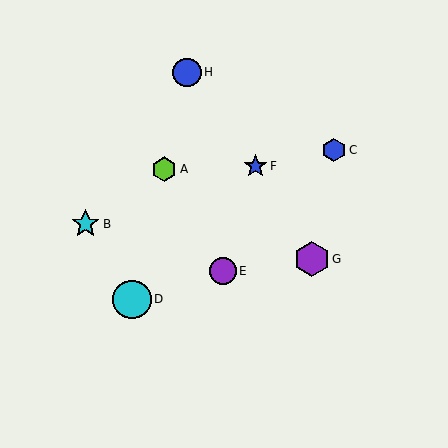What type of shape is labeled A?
Shape A is a lime hexagon.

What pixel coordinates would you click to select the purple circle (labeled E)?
Click at (223, 271) to select the purple circle E.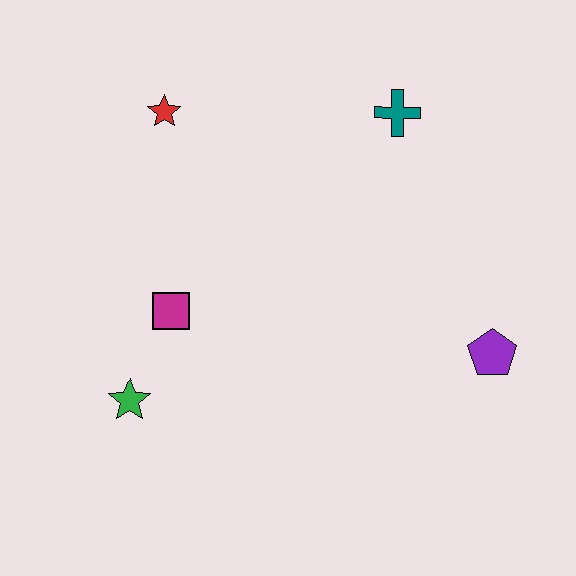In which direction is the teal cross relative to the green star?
The teal cross is above the green star.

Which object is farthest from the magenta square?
The purple pentagon is farthest from the magenta square.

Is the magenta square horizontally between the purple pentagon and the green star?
Yes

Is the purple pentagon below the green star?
No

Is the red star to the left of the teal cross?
Yes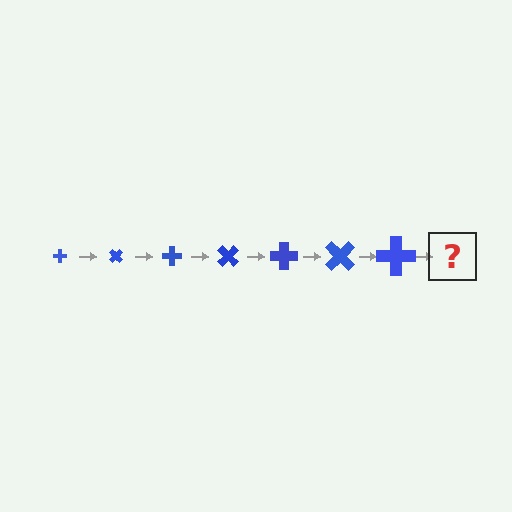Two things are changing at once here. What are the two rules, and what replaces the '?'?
The two rules are that the cross grows larger each step and it rotates 45 degrees each step. The '?' should be a cross, larger than the previous one and rotated 315 degrees from the start.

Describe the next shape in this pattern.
It should be a cross, larger than the previous one and rotated 315 degrees from the start.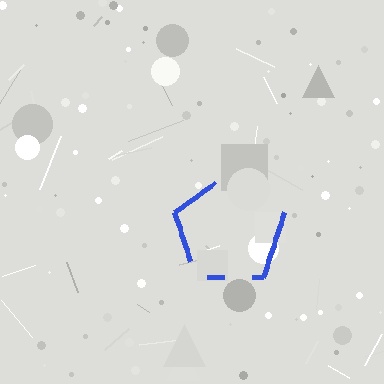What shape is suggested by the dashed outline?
The dashed outline suggests a pentagon.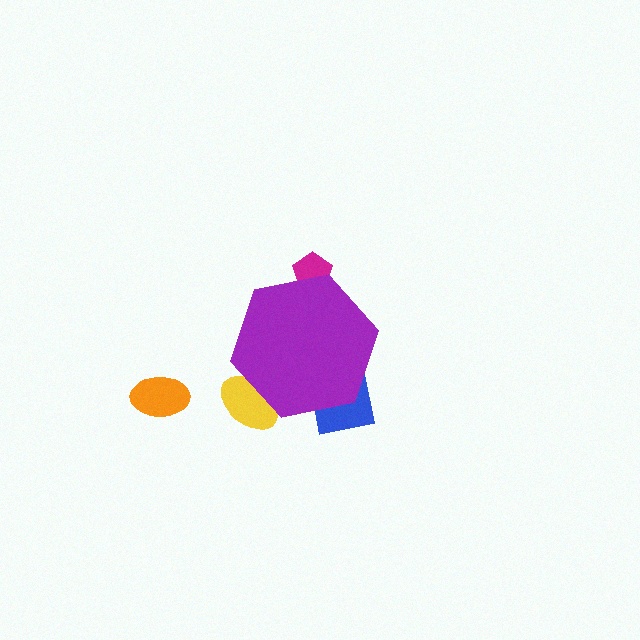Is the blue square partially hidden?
Yes, the blue square is partially hidden behind the purple hexagon.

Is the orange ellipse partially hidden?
No, the orange ellipse is fully visible.